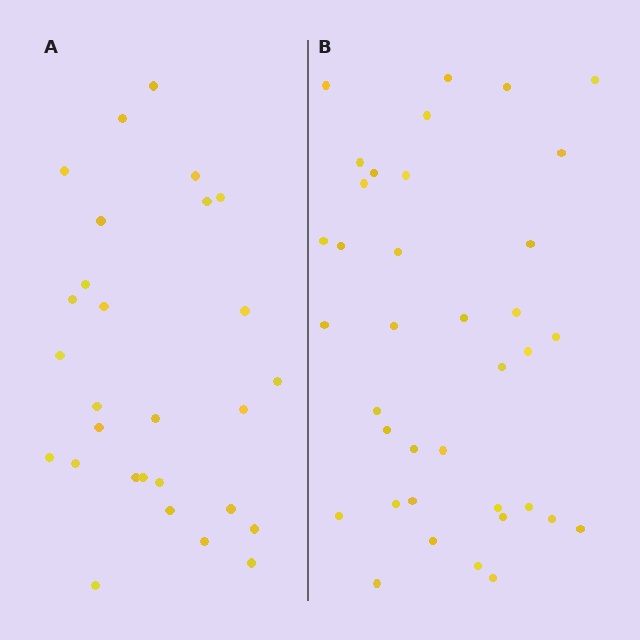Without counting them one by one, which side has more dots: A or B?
Region B (the right region) has more dots.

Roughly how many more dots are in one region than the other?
Region B has roughly 8 or so more dots than region A.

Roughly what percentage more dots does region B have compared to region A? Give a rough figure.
About 30% more.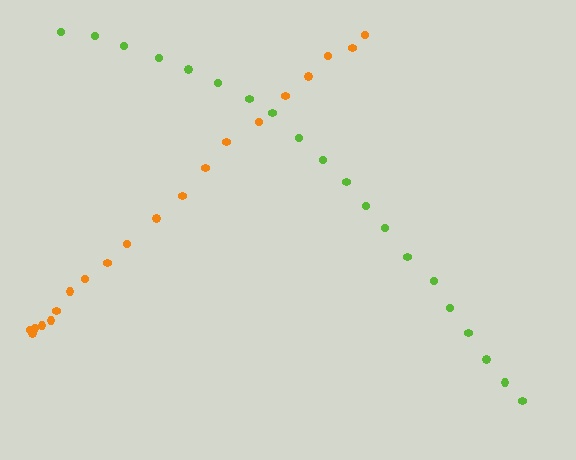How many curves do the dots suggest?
There are 2 distinct paths.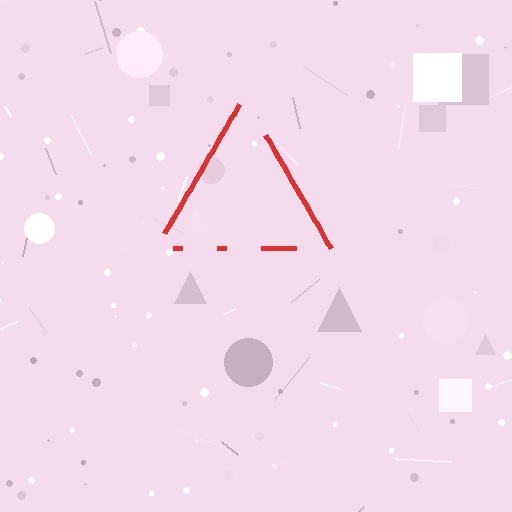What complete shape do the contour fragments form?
The contour fragments form a triangle.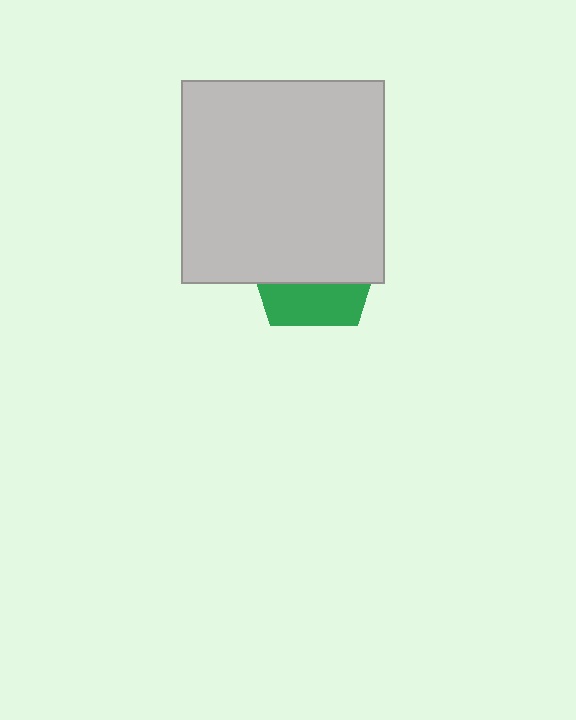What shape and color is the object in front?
The object in front is a light gray square.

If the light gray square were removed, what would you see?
You would see the complete green pentagon.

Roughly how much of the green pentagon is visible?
A small part of it is visible (roughly 32%).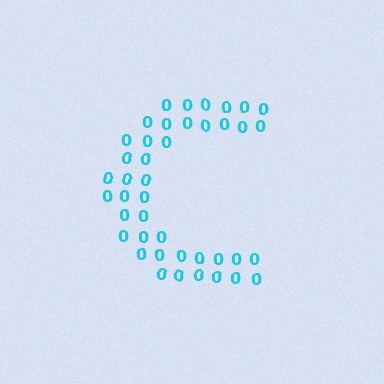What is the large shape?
The large shape is the letter C.